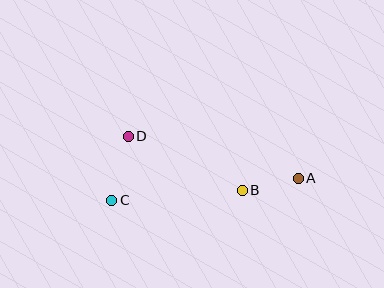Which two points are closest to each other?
Points A and B are closest to each other.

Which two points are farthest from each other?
Points A and C are farthest from each other.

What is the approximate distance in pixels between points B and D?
The distance between B and D is approximately 126 pixels.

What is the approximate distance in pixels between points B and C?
The distance between B and C is approximately 131 pixels.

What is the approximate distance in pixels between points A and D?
The distance between A and D is approximately 175 pixels.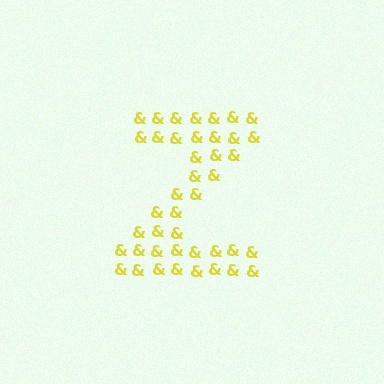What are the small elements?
The small elements are ampersands.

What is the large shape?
The large shape is the letter Z.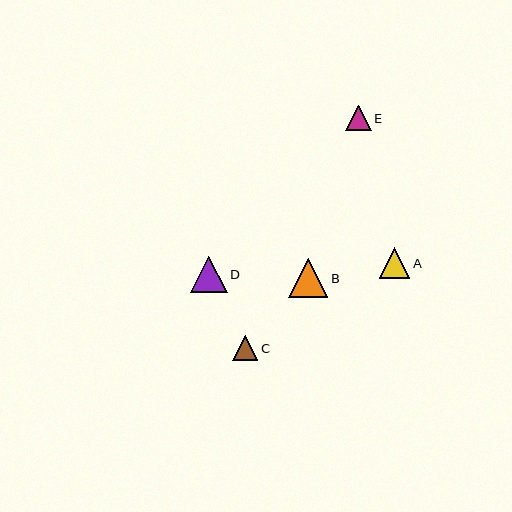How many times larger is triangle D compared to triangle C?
Triangle D is approximately 1.5 times the size of triangle C.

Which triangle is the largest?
Triangle B is the largest with a size of approximately 39 pixels.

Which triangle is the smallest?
Triangle C is the smallest with a size of approximately 25 pixels.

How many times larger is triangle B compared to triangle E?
Triangle B is approximately 1.5 times the size of triangle E.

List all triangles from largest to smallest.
From largest to smallest: B, D, A, E, C.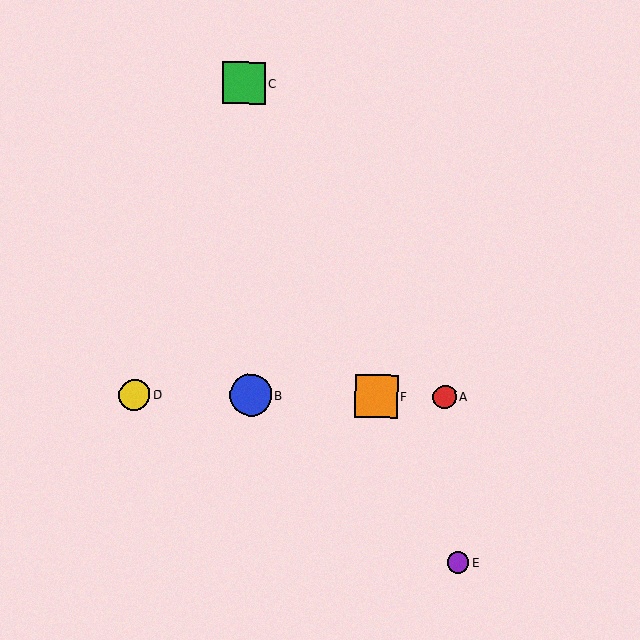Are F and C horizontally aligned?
No, F is at y≈396 and C is at y≈83.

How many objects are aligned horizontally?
4 objects (A, B, D, F) are aligned horizontally.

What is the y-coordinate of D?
Object D is at y≈394.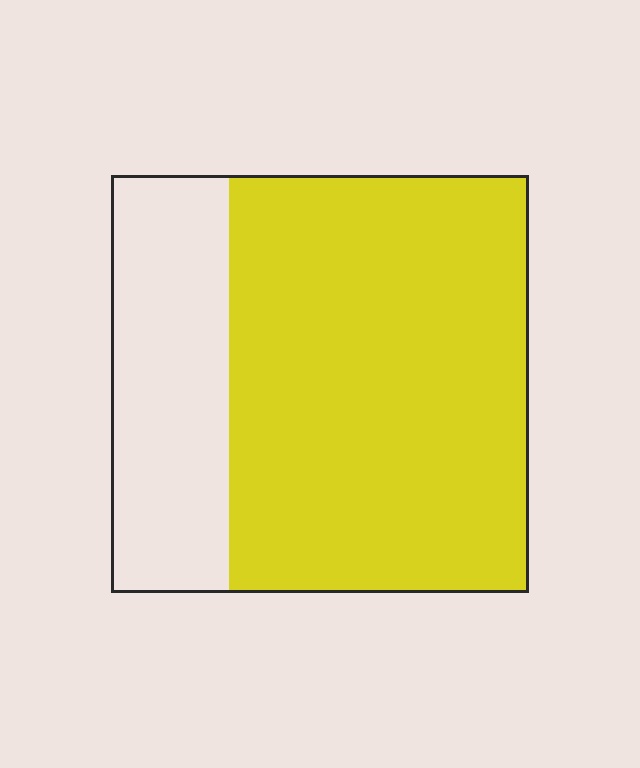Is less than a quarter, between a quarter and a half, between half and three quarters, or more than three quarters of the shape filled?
Between half and three quarters.